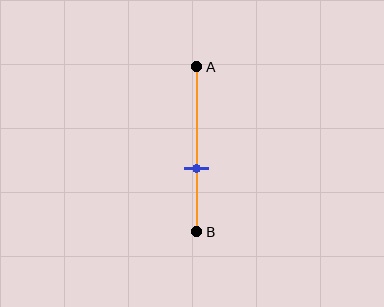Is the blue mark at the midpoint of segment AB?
No, the mark is at about 60% from A, not at the 50% midpoint.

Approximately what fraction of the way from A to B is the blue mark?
The blue mark is approximately 60% of the way from A to B.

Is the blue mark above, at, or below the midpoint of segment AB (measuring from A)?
The blue mark is below the midpoint of segment AB.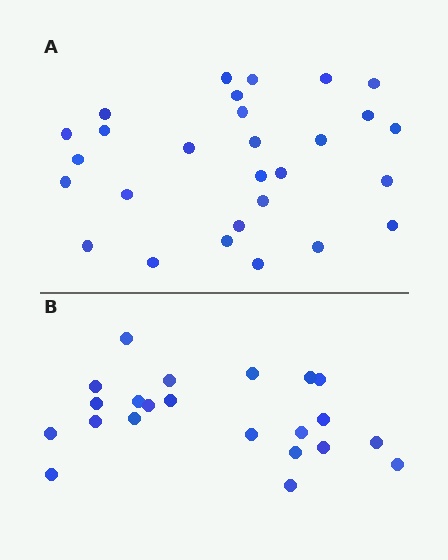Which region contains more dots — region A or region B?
Region A (the top region) has more dots.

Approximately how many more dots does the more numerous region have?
Region A has about 6 more dots than region B.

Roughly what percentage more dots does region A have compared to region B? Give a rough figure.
About 25% more.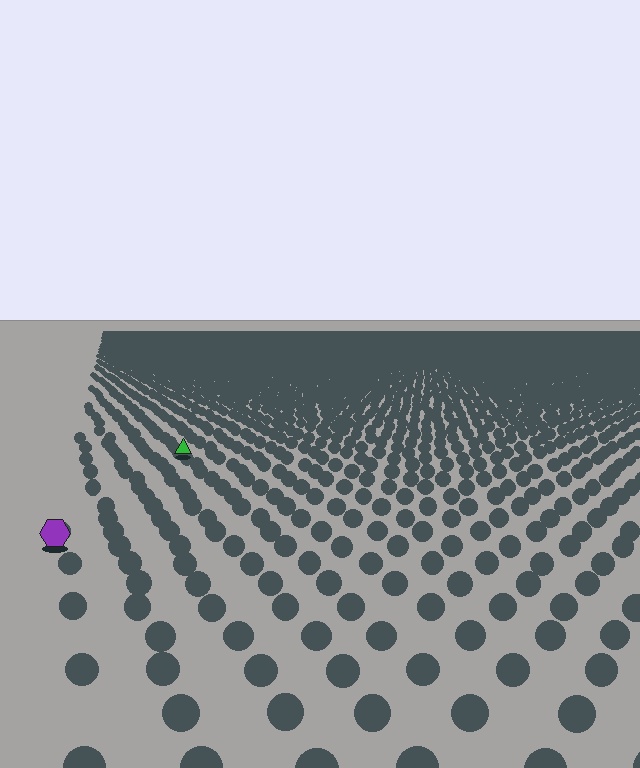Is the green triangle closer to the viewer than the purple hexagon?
No. The purple hexagon is closer — you can tell from the texture gradient: the ground texture is coarser near it.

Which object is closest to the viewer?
The purple hexagon is closest. The texture marks near it are larger and more spread out.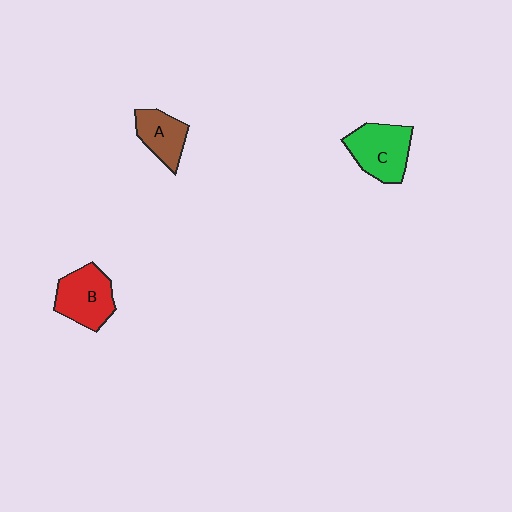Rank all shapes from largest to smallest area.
From largest to smallest: C (green), B (red), A (brown).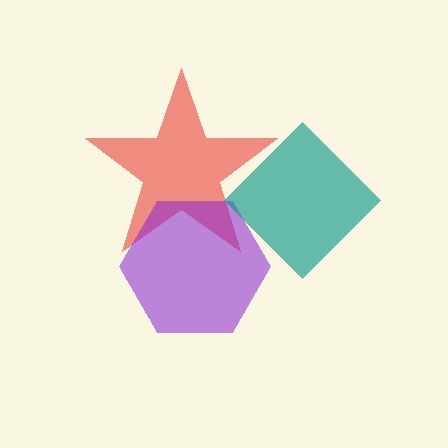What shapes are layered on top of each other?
The layered shapes are: a red star, a purple hexagon, a teal diamond.